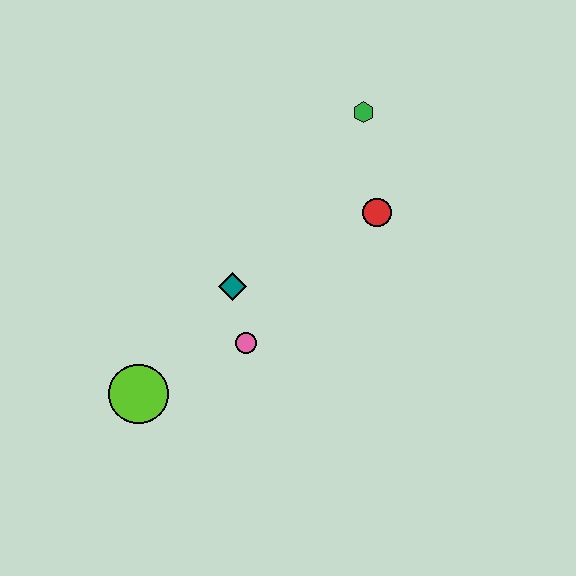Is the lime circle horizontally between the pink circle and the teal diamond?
No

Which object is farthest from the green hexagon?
The lime circle is farthest from the green hexagon.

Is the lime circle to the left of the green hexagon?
Yes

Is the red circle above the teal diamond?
Yes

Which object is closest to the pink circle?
The teal diamond is closest to the pink circle.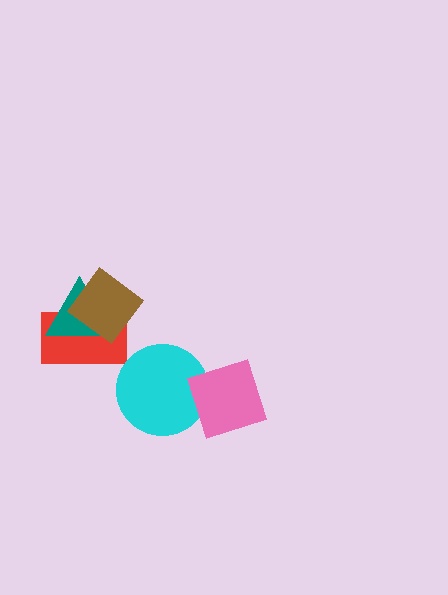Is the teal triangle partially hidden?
Yes, it is partially covered by another shape.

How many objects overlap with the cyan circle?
1 object overlaps with the cyan circle.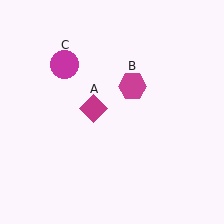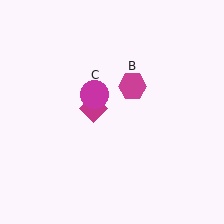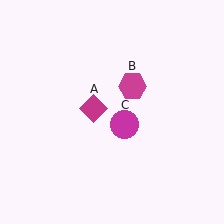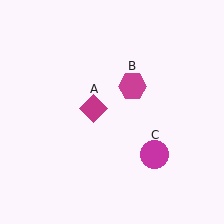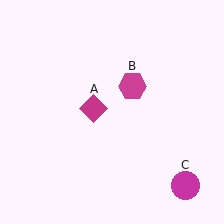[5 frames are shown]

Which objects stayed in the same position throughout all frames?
Magenta diamond (object A) and magenta hexagon (object B) remained stationary.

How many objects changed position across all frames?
1 object changed position: magenta circle (object C).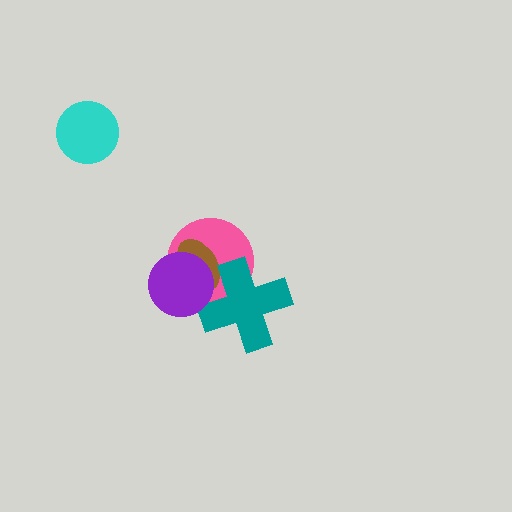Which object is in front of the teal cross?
The purple circle is in front of the teal cross.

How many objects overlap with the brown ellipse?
3 objects overlap with the brown ellipse.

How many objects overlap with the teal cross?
3 objects overlap with the teal cross.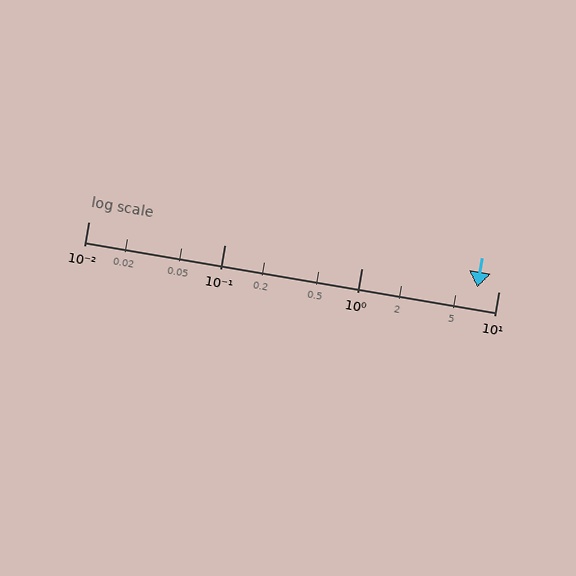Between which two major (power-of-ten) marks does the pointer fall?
The pointer is between 1 and 10.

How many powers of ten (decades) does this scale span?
The scale spans 3 decades, from 0.01 to 10.